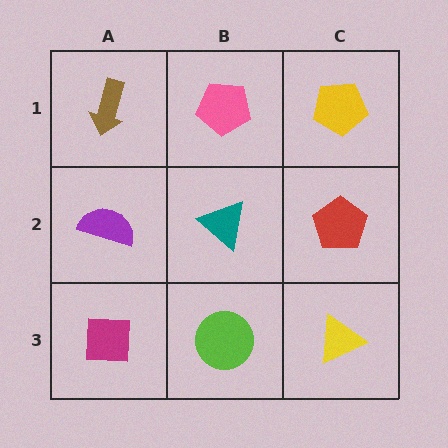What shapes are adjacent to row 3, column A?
A purple semicircle (row 2, column A), a lime circle (row 3, column B).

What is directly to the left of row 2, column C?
A teal triangle.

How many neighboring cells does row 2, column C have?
3.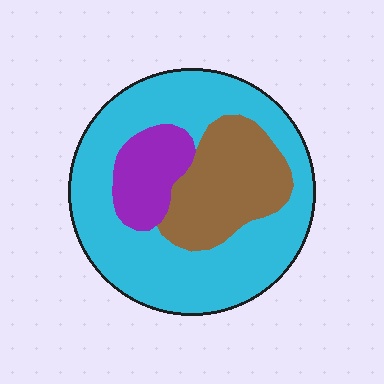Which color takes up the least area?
Purple, at roughly 15%.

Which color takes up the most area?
Cyan, at roughly 65%.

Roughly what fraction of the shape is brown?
Brown takes up about one quarter (1/4) of the shape.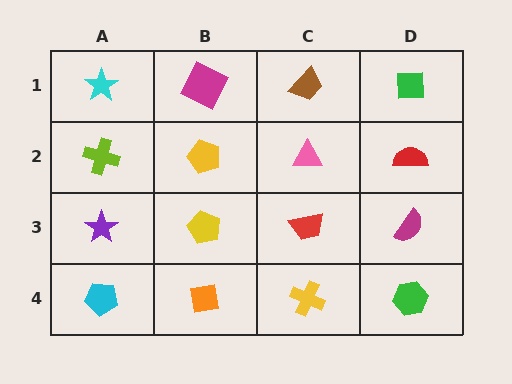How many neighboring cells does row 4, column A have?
2.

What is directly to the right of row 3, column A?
A yellow pentagon.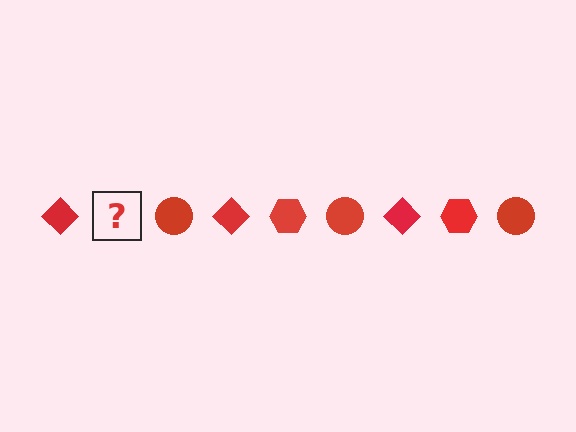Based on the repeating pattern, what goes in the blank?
The blank should be a red hexagon.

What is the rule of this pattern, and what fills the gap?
The rule is that the pattern cycles through diamond, hexagon, circle shapes in red. The gap should be filled with a red hexagon.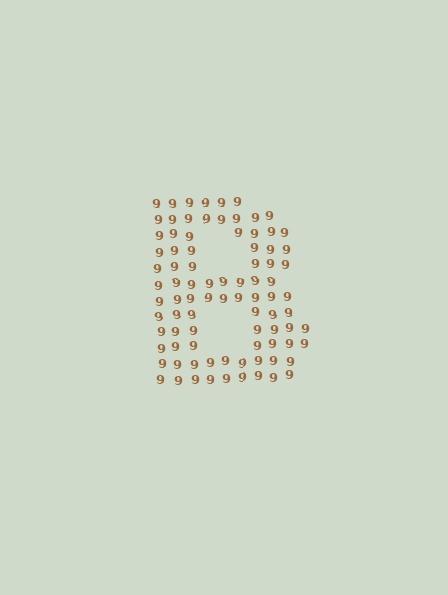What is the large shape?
The large shape is the letter B.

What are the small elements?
The small elements are digit 9's.